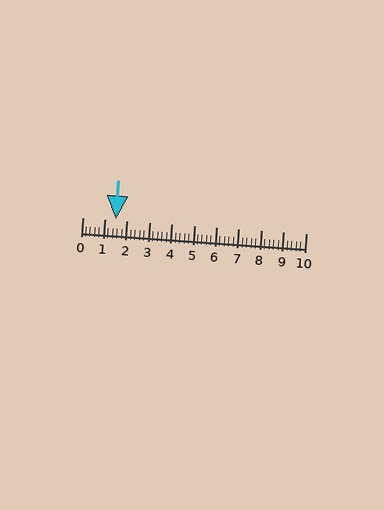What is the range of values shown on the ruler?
The ruler shows values from 0 to 10.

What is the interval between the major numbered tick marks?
The major tick marks are spaced 1 units apart.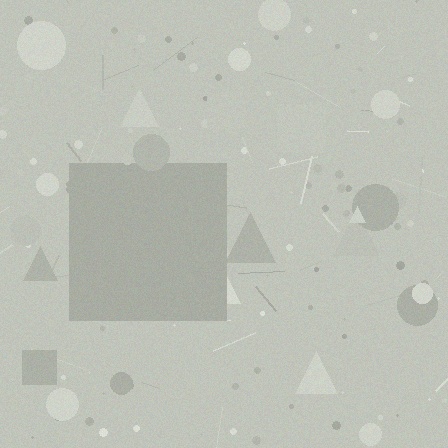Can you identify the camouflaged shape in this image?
The camouflaged shape is a square.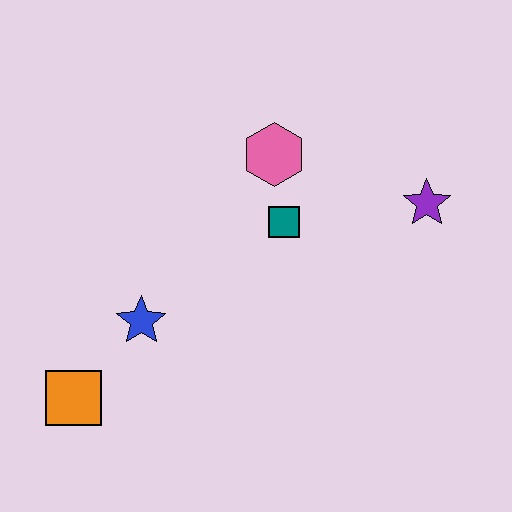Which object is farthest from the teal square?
The orange square is farthest from the teal square.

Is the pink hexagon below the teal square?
No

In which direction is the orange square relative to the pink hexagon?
The orange square is below the pink hexagon.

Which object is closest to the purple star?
The teal square is closest to the purple star.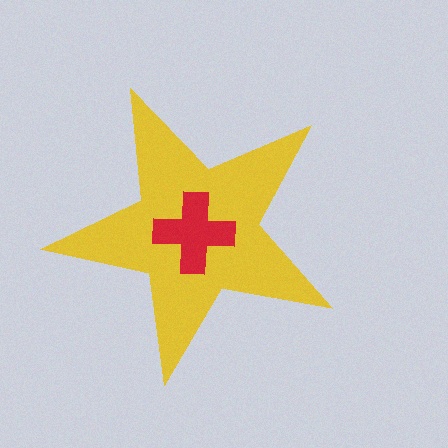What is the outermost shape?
The yellow star.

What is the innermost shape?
The red cross.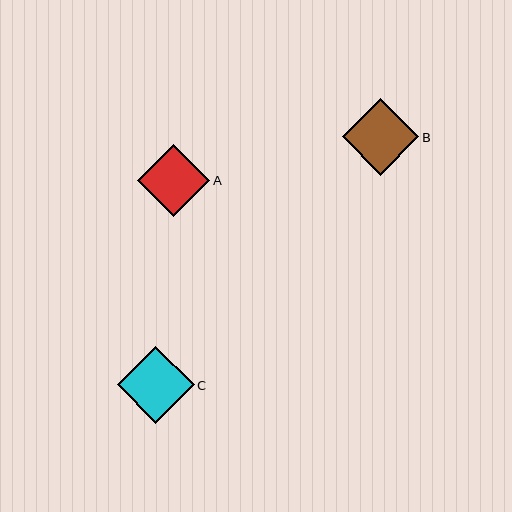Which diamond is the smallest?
Diamond A is the smallest with a size of approximately 73 pixels.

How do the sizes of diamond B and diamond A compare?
Diamond B and diamond A are approximately the same size.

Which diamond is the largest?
Diamond C is the largest with a size of approximately 77 pixels.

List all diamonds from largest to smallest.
From largest to smallest: C, B, A.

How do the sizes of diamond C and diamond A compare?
Diamond C and diamond A are approximately the same size.